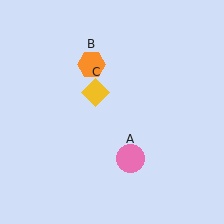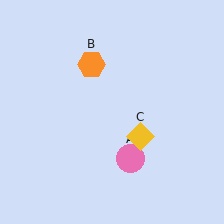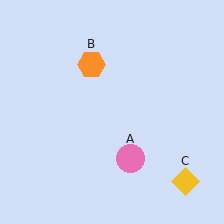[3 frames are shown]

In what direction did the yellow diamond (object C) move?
The yellow diamond (object C) moved down and to the right.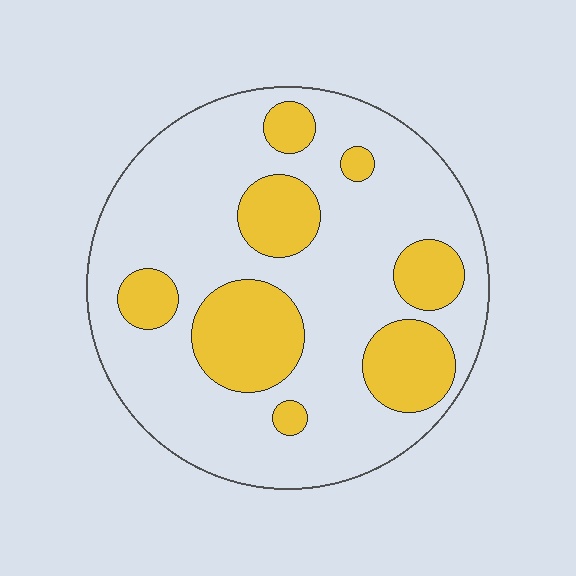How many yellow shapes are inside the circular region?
8.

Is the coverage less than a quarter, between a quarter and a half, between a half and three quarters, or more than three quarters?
Between a quarter and a half.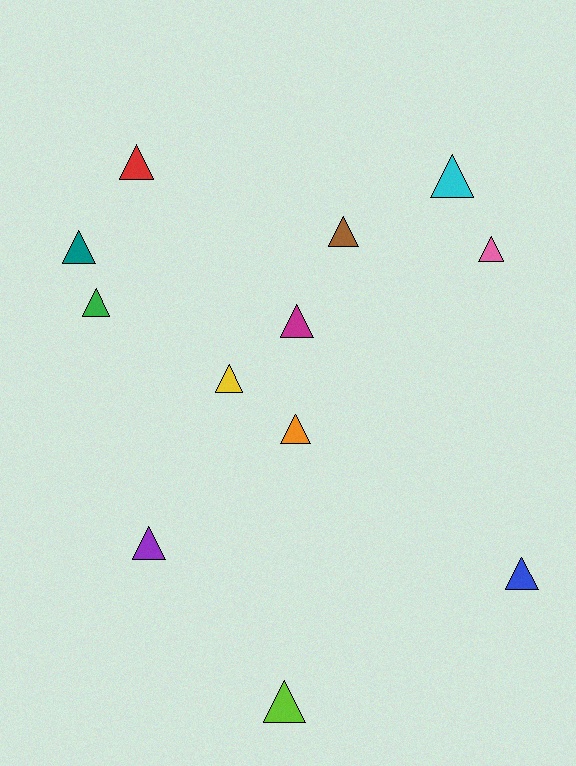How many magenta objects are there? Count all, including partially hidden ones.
There is 1 magenta object.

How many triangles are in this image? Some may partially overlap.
There are 12 triangles.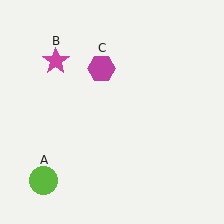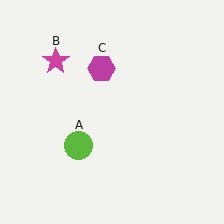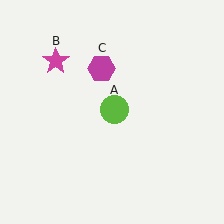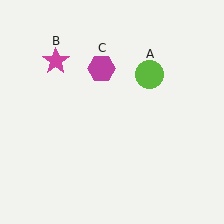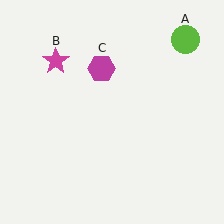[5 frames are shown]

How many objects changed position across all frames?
1 object changed position: lime circle (object A).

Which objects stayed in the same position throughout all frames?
Magenta star (object B) and magenta hexagon (object C) remained stationary.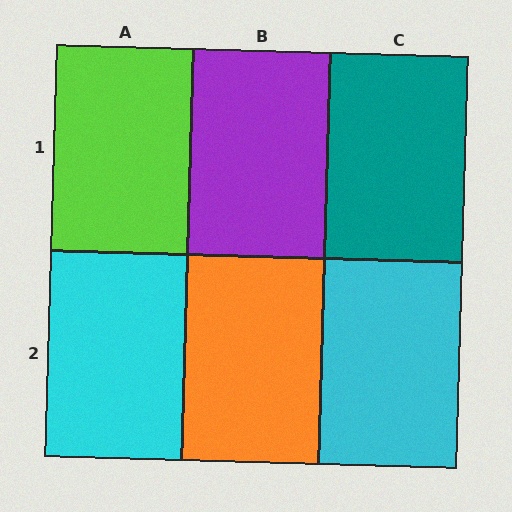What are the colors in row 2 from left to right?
Cyan, orange, cyan.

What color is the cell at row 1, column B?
Purple.